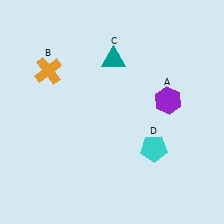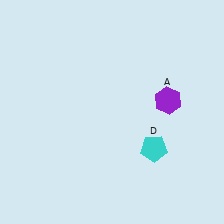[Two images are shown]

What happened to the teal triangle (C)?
The teal triangle (C) was removed in Image 2. It was in the top-right area of Image 1.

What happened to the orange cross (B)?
The orange cross (B) was removed in Image 2. It was in the top-left area of Image 1.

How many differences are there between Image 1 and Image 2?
There are 2 differences between the two images.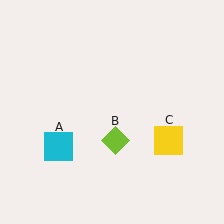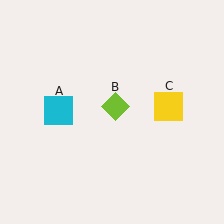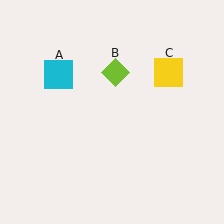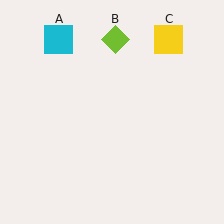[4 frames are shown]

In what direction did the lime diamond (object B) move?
The lime diamond (object B) moved up.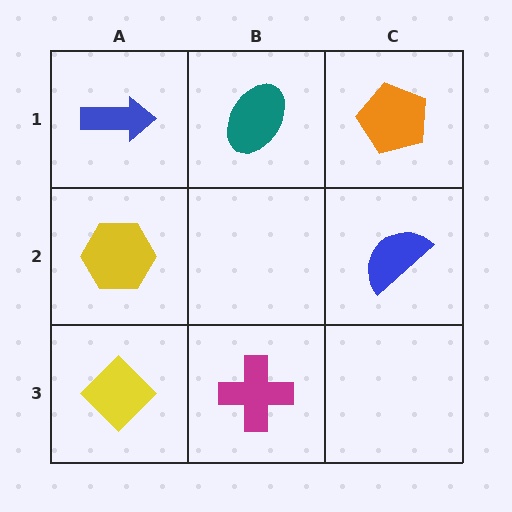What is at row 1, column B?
A teal ellipse.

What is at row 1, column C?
An orange pentagon.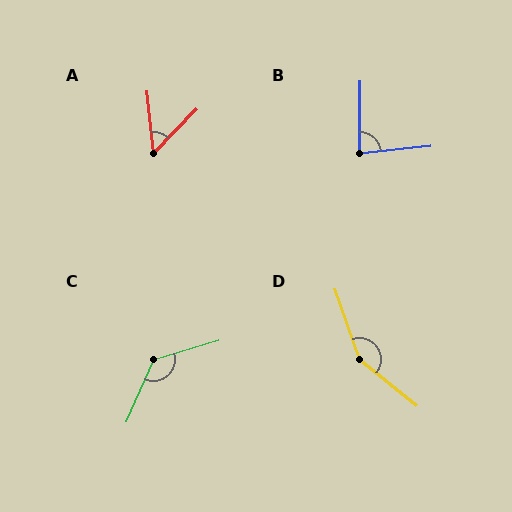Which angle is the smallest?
A, at approximately 51 degrees.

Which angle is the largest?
D, at approximately 148 degrees.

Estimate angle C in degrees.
Approximately 130 degrees.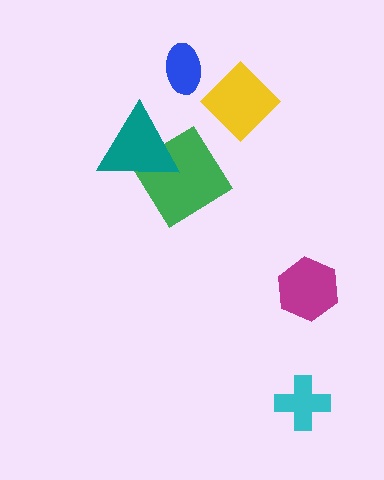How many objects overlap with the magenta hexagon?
0 objects overlap with the magenta hexagon.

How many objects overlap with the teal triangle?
1 object overlaps with the teal triangle.